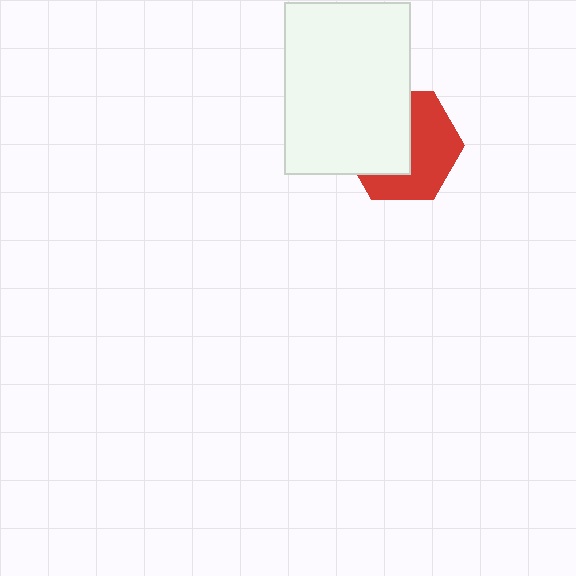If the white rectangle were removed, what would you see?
You would see the complete red hexagon.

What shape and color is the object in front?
The object in front is a white rectangle.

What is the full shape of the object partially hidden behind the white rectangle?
The partially hidden object is a red hexagon.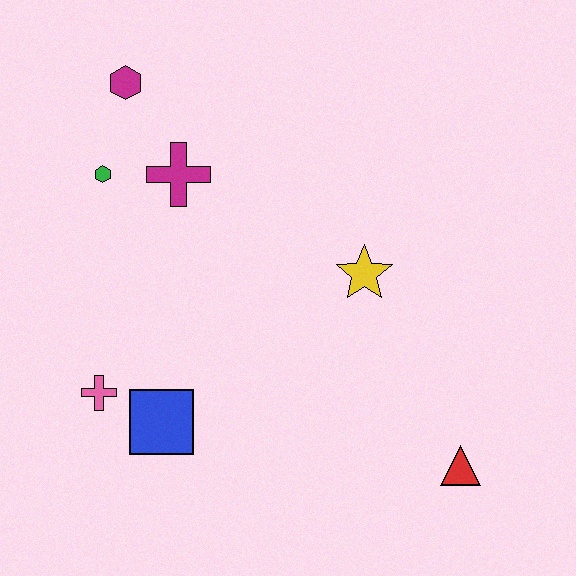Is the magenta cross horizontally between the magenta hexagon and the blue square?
No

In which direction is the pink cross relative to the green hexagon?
The pink cross is below the green hexagon.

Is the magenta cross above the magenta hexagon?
No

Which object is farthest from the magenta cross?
The red triangle is farthest from the magenta cross.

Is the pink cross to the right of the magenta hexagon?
No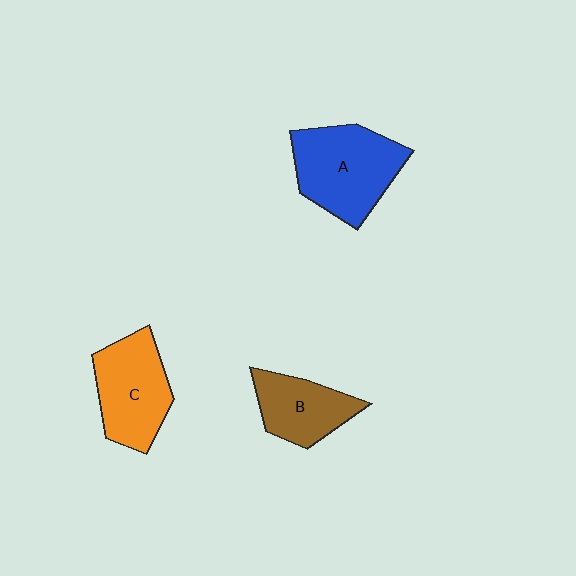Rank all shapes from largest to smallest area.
From largest to smallest: A (blue), C (orange), B (brown).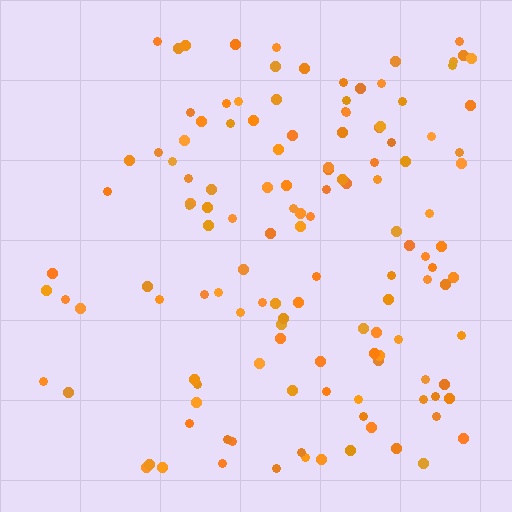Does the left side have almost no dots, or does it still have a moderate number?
Still a moderate number, just noticeably fewer than the right.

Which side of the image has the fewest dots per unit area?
The left.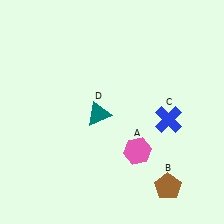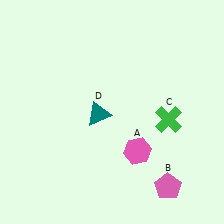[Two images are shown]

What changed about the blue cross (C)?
In Image 1, C is blue. In Image 2, it changed to green.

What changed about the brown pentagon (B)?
In Image 1, B is brown. In Image 2, it changed to pink.